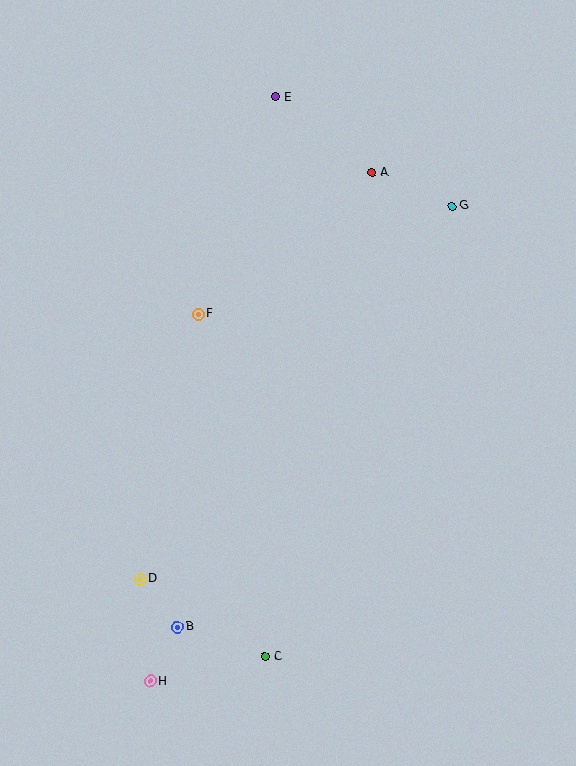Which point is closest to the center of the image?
Point F at (198, 314) is closest to the center.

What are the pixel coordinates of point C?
Point C is at (265, 657).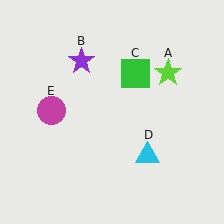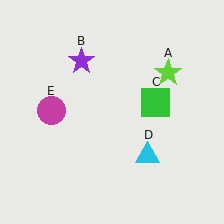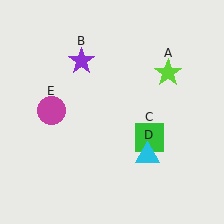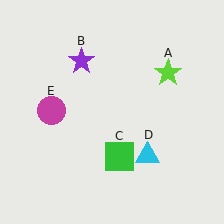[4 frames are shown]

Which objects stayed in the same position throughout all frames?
Lime star (object A) and purple star (object B) and cyan triangle (object D) and magenta circle (object E) remained stationary.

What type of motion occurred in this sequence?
The green square (object C) rotated clockwise around the center of the scene.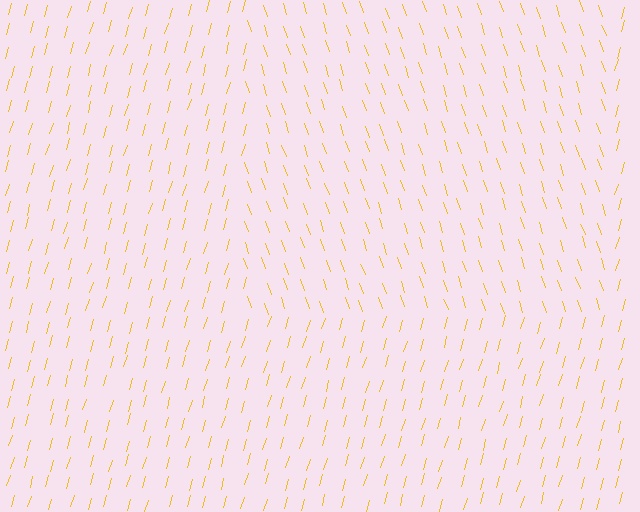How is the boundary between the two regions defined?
The boundary is defined purely by a change in line orientation (approximately 35 degrees difference). All lines are the same color and thickness.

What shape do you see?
I see a rectangle.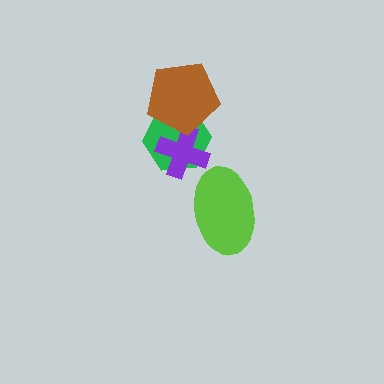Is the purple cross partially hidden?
Yes, it is partially covered by another shape.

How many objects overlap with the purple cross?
2 objects overlap with the purple cross.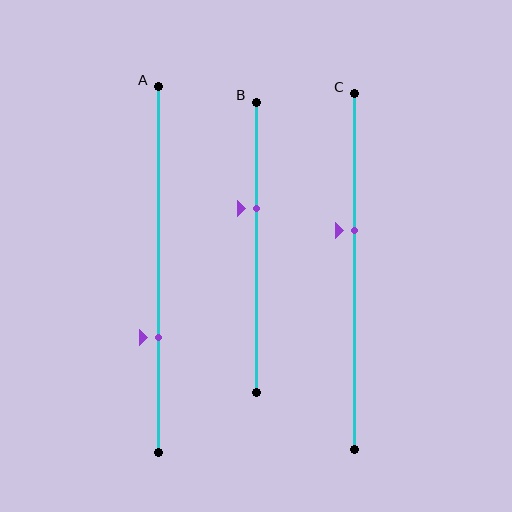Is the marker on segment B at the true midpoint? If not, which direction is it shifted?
No, the marker on segment B is shifted upward by about 13% of the segment length.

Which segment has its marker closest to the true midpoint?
Segment C has its marker closest to the true midpoint.